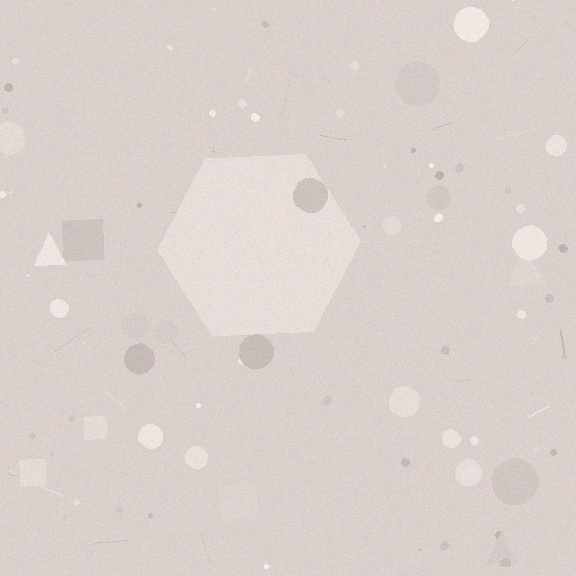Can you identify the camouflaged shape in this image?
The camouflaged shape is a hexagon.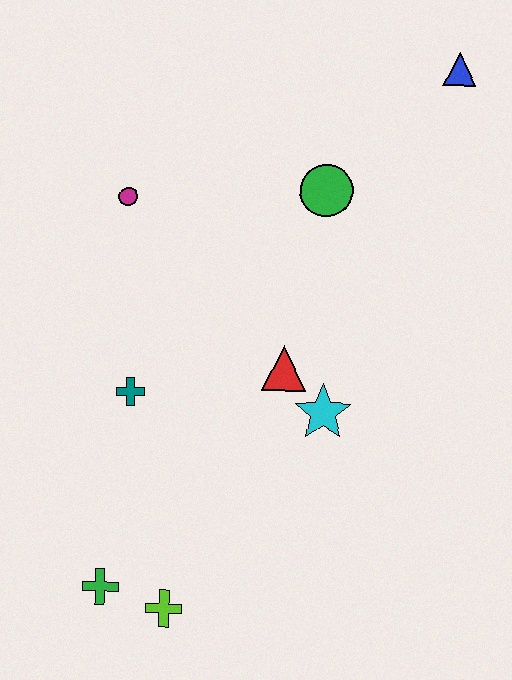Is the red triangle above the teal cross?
Yes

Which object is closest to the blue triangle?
The green circle is closest to the blue triangle.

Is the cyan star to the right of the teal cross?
Yes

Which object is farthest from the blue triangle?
The green cross is farthest from the blue triangle.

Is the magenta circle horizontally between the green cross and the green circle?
Yes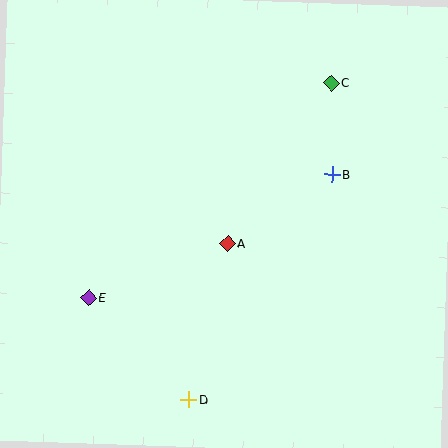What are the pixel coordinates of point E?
Point E is at (89, 298).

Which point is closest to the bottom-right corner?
Point D is closest to the bottom-right corner.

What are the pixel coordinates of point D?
Point D is at (189, 400).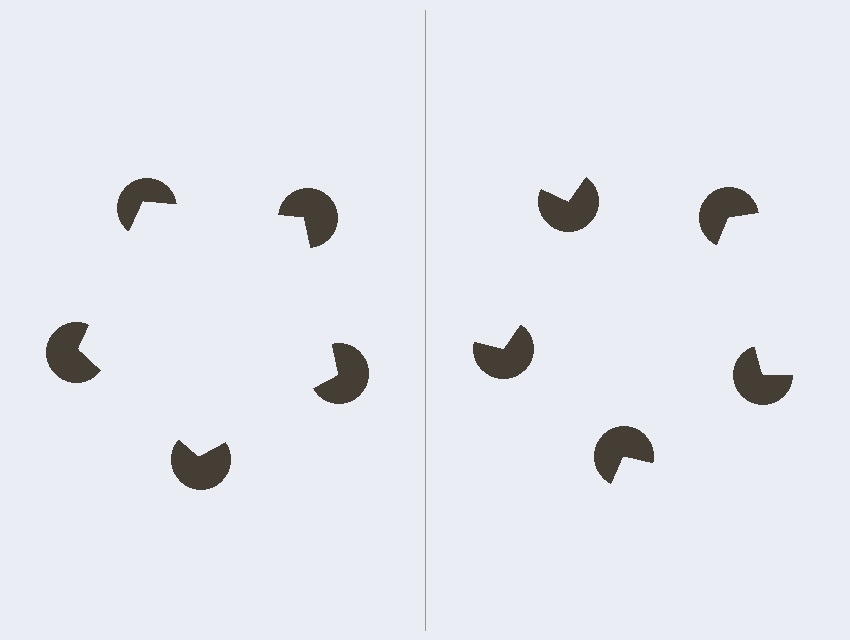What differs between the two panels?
The pac-man discs are positioned identically on both sides; only the wedge orientations differ. On the left they align to a pentagon; on the right they are misaligned.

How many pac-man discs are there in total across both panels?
10 — 5 on each side.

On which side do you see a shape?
An illusory pentagon appears on the left side. On the right side the wedge cuts are rotated, so no coherent shape forms.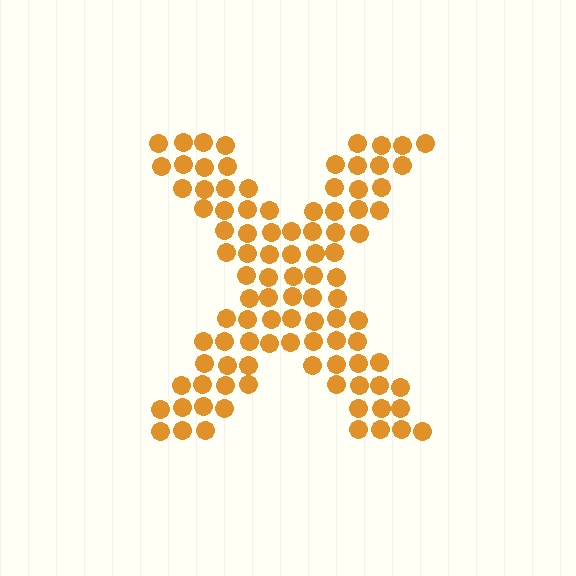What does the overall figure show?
The overall figure shows the letter X.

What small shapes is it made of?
It is made of small circles.